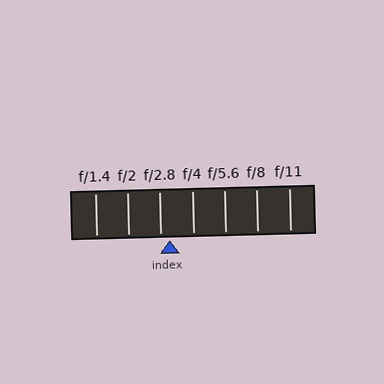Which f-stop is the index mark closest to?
The index mark is closest to f/2.8.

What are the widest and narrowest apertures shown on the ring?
The widest aperture shown is f/1.4 and the narrowest is f/11.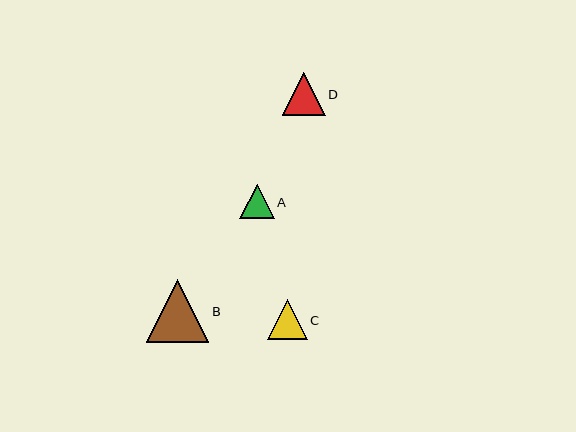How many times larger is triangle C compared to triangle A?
Triangle C is approximately 1.1 times the size of triangle A.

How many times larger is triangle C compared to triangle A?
Triangle C is approximately 1.1 times the size of triangle A.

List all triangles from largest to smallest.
From largest to smallest: B, D, C, A.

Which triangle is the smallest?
Triangle A is the smallest with a size of approximately 35 pixels.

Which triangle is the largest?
Triangle B is the largest with a size of approximately 62 pixels.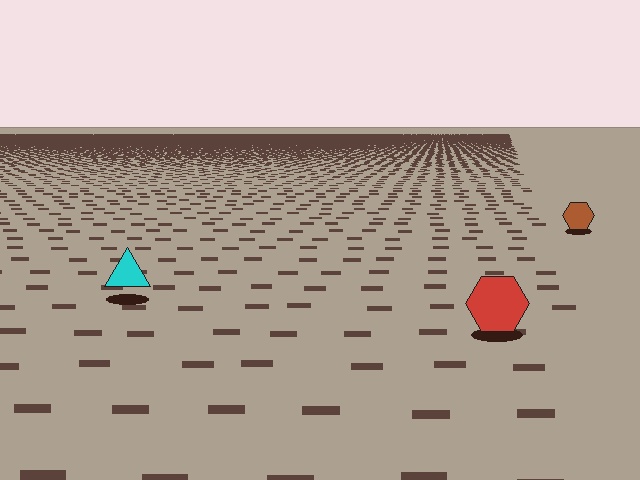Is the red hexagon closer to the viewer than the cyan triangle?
Yes. The red hexagon is closer — you can tell from the texture gradient: the ground texture is coarser near it.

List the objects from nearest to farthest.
From nearest to farthest: the red hexagon, the cyan triangle, the brown hexagon.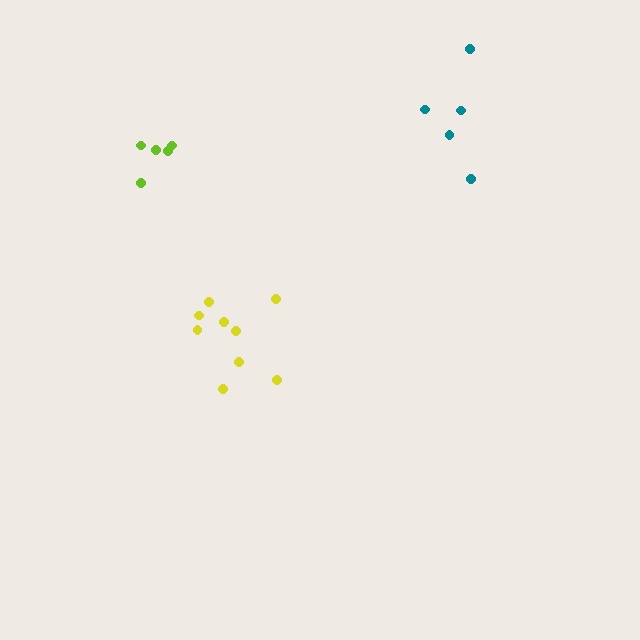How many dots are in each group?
Group 1: 5 dots, Group 2: 9 dots, Group 3: 6 dots (20 total).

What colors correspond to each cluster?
The clusters are colored: teal, yellow, lime.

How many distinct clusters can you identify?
There are 3 distinct clusters.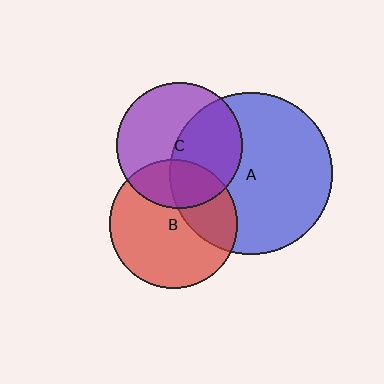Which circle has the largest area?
Circle A (blue).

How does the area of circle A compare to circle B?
Approximately 1.6 times.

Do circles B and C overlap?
Yes.